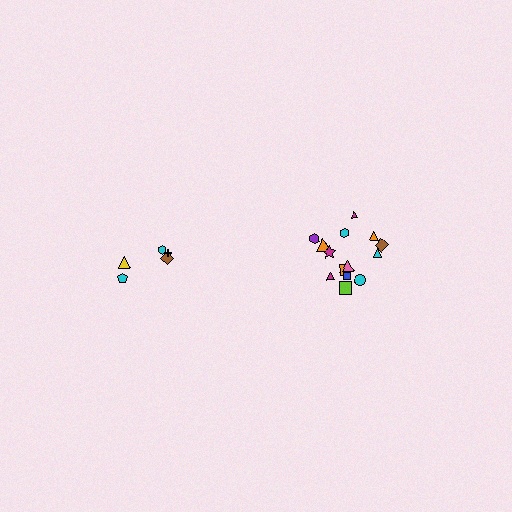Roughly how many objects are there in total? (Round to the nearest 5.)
Roughly 20 objects in total.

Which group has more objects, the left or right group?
The right group.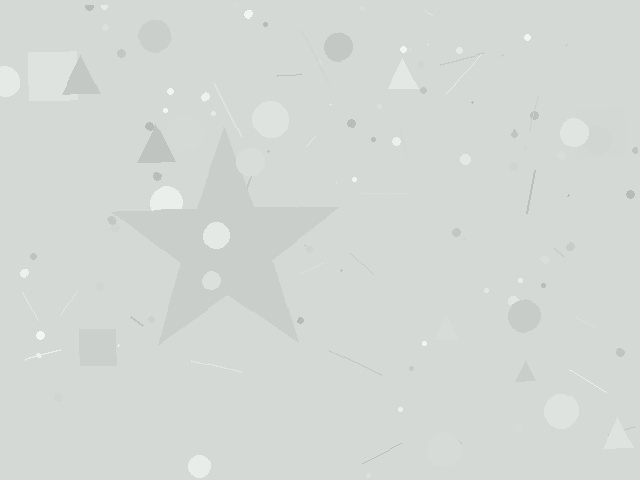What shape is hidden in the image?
A star is hidden in the image.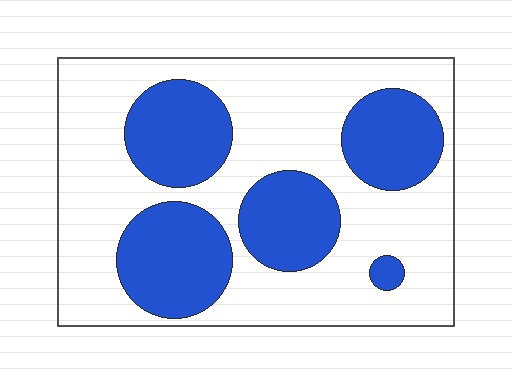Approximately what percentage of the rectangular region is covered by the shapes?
Approximately 35%.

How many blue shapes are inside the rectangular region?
5.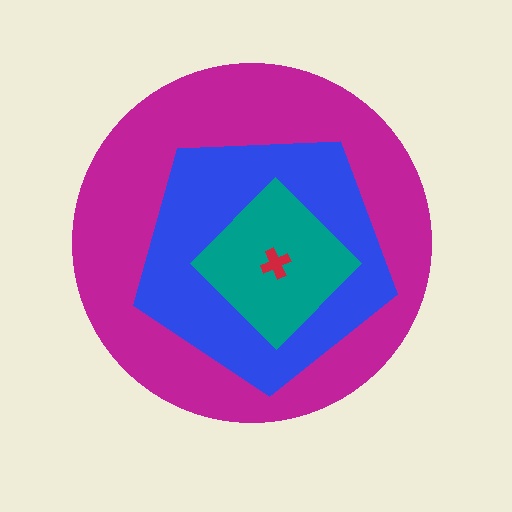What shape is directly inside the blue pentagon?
The teal diamond.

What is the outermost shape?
The magenta circle.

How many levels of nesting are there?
4.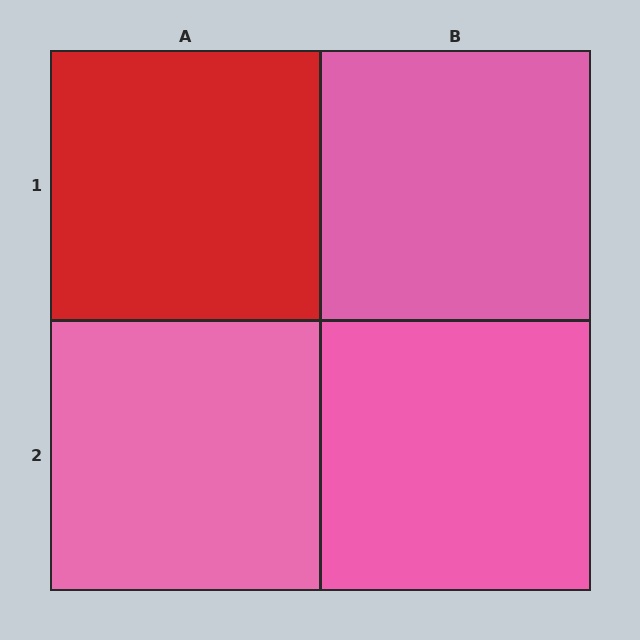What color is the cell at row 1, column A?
Red.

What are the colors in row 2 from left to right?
Pink, pink.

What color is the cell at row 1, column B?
Pink.